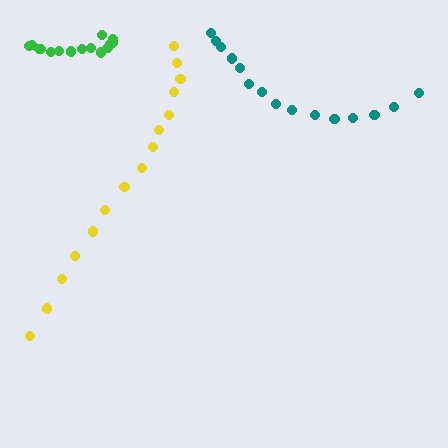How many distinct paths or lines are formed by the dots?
There are 3 distinct paths.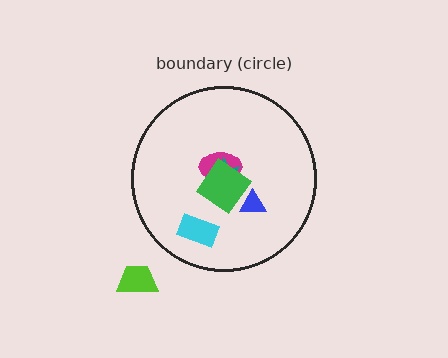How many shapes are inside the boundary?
5 inside, 1 outside.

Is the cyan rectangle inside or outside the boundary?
Inside.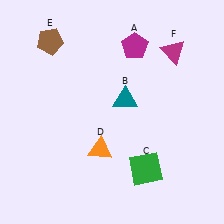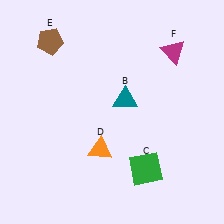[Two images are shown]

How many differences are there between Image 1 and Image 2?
There is 1 difference between the two images.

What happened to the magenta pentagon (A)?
The magenta pentagon (A) was removed in Image 2. It was in the top-right area of Image 1.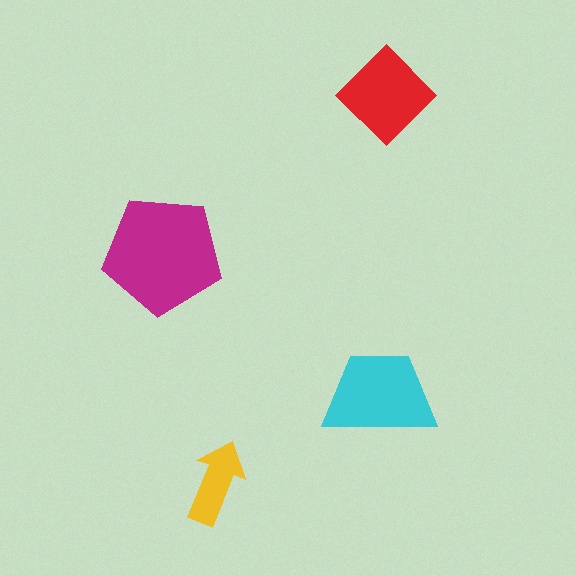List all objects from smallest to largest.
The yellow arrow, the red diamond, the cyan trapezoid, the magenta pentagon.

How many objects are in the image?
There are 4 objects in the image.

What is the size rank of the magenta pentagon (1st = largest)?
1st.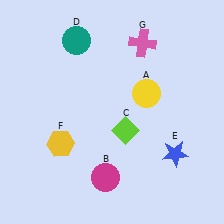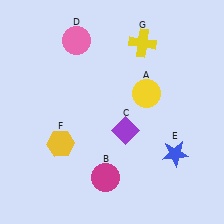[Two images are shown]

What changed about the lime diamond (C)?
In Image 1, C is lime. In Image 2, it changed to purple.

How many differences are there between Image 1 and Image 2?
There are 3 differences between the two images.